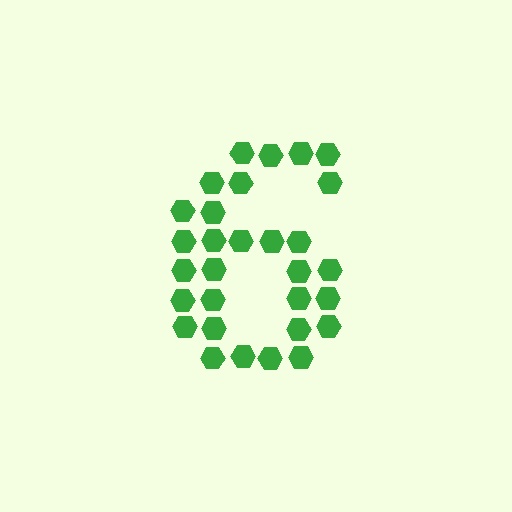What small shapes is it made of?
It is made of small hexagons.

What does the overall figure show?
The overall figure shows the digit 6.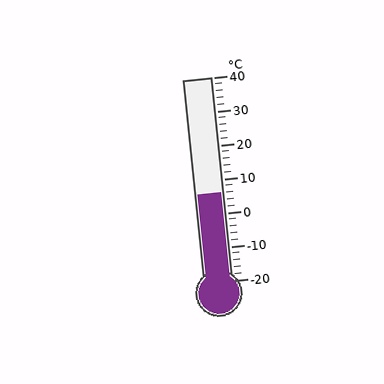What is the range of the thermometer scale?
The thermometer scale ranges from -20°C to 40°C.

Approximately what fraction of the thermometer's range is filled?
The thermometer is filled to approximately 45% of its range.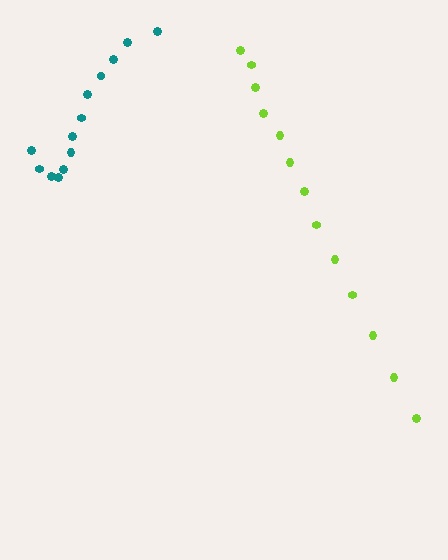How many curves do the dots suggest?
There are 2 distinct paths.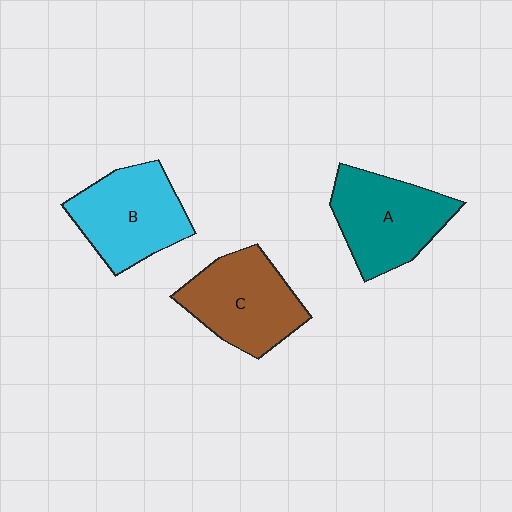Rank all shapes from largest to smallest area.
From largest to smallest: A (teal), B (cyan), C (brown).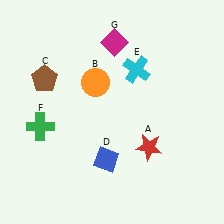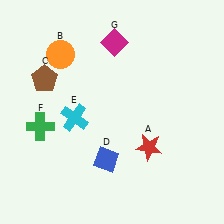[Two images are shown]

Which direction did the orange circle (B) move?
The orange circle (B) moved left.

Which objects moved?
The objects that moved are: the orange circle (B), the cyan cross (E).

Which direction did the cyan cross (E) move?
The cyan cross (E) moved left.